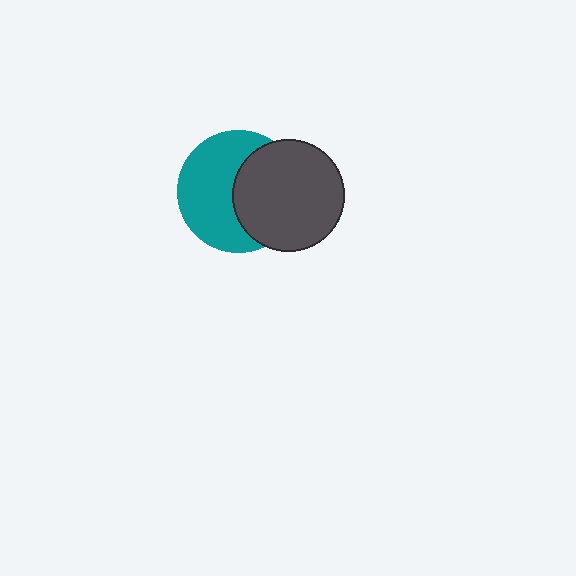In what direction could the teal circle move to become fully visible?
The teal circle could move left. That would shift it out from behind the dark gray circle entirely.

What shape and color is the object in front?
The object in front is a dark gray circle.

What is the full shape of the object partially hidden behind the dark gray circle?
The partially hidden object is a teal circle.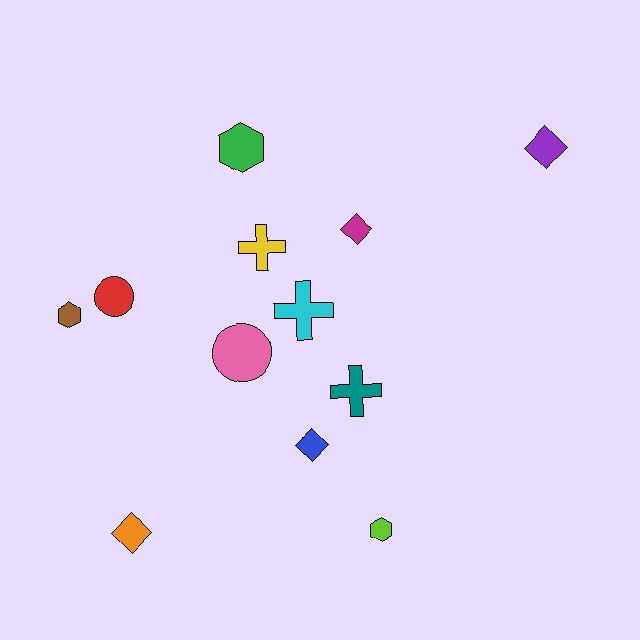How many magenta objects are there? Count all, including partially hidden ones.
There is 1 magenta object.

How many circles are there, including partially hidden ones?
There are 2 circles.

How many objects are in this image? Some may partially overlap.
There are 12 objects.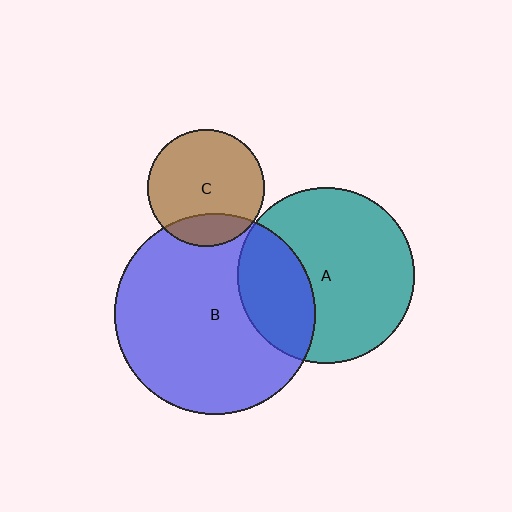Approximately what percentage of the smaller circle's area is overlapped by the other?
Approximately 20%.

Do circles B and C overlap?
Yes.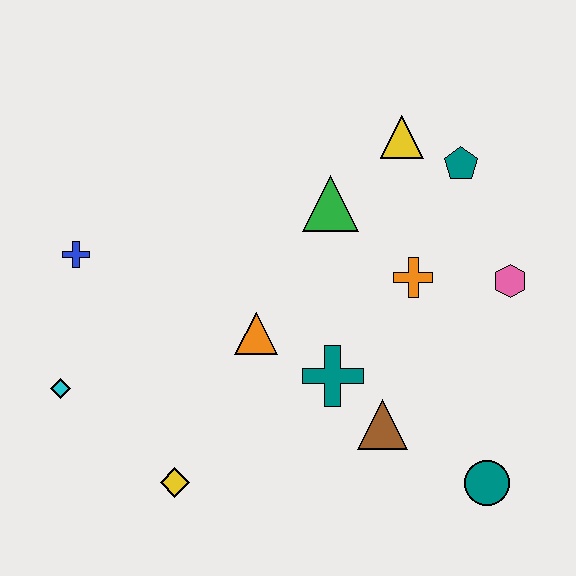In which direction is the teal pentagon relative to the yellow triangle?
The teal pentagon is to the right of the yellow triangle.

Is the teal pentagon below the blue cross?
No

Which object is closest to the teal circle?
The brown triangle is closest to the teal circle.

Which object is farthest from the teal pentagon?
The cyan diamond is farthest from the teal pentagon.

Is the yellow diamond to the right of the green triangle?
No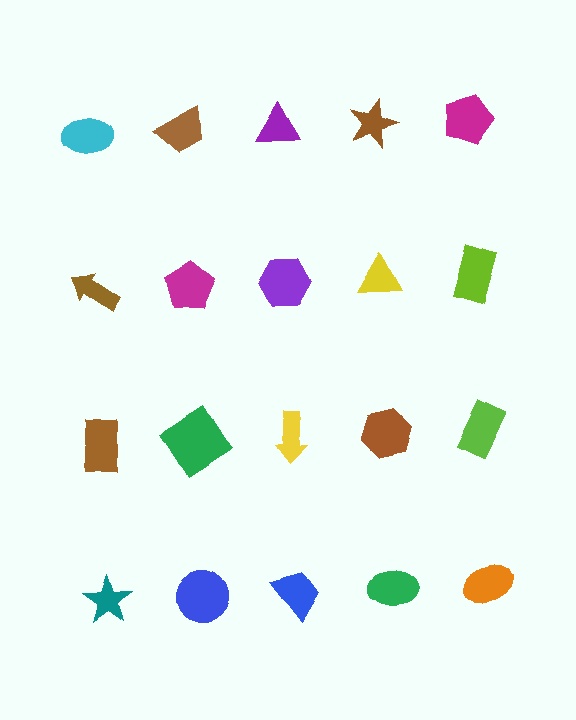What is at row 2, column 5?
A lime rectangle.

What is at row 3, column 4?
A brown hexagon.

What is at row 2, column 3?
A purple hexagon.